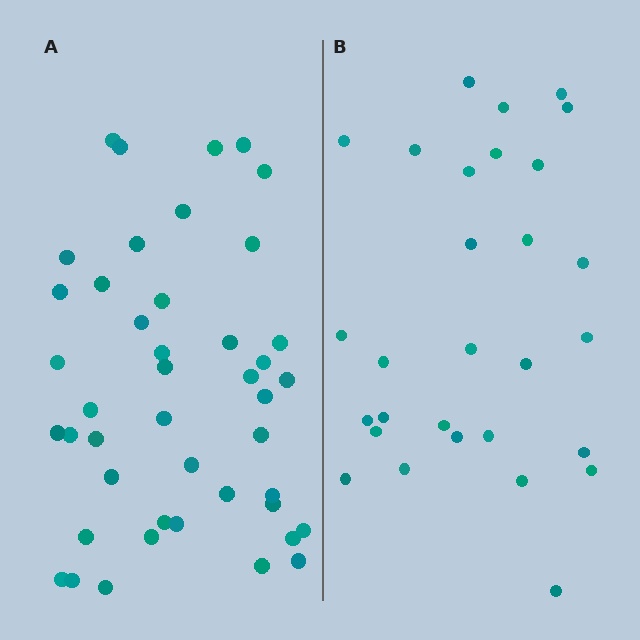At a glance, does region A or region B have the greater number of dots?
Region A (the left region) has more dots.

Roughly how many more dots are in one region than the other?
Region A has approximately 15 more dots than region B.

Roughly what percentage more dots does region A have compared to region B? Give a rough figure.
About 50% more.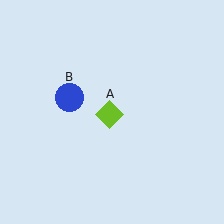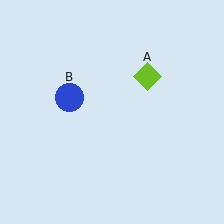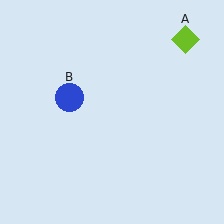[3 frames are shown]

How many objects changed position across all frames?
1 object changed position: lime diamond (object A).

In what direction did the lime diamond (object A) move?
The lime diamond (object A) moved up and to the right.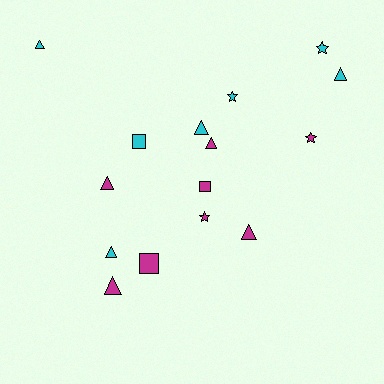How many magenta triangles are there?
There are 4 magenta triangles.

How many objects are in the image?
There are 15 objects.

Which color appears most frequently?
Magenta, with 8 objects.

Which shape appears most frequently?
Triangle, with 8 objects.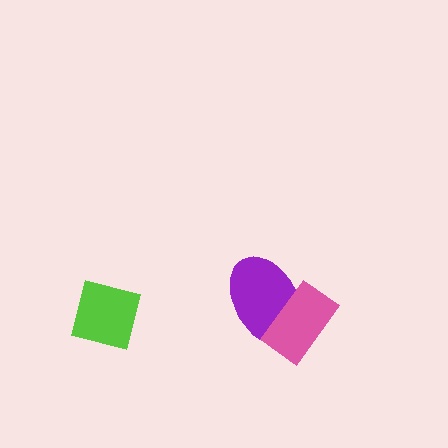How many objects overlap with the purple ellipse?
1 object overlaps with the purple ellipse.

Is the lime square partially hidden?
No, no other shape covers it.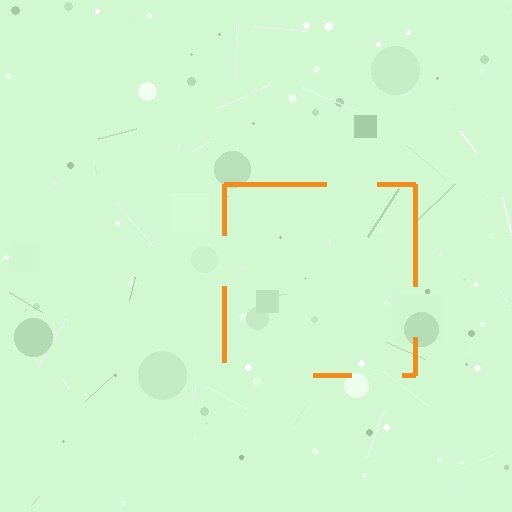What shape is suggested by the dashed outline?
The dashed outline suggests a square.